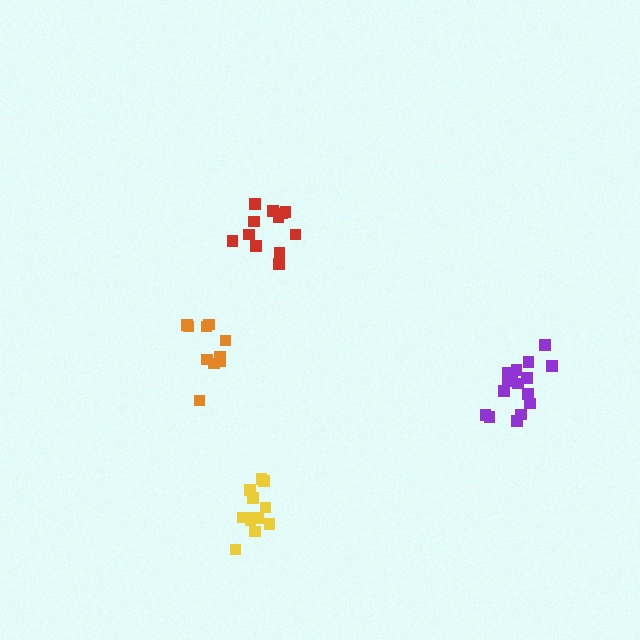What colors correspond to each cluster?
The clusters are colored: purple, red, orange, yellow.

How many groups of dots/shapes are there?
There are 4 groups.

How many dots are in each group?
Group 1: 16 dots, Group 2: 12 dots, Group 3: 10 dots, Group 4: 12 dots (50 total).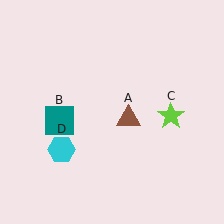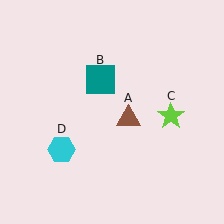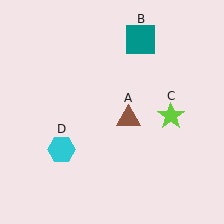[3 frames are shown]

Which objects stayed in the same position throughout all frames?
Brown triangle (object A) and lime star (object C) and cyan hexagon (object D) remained stationary.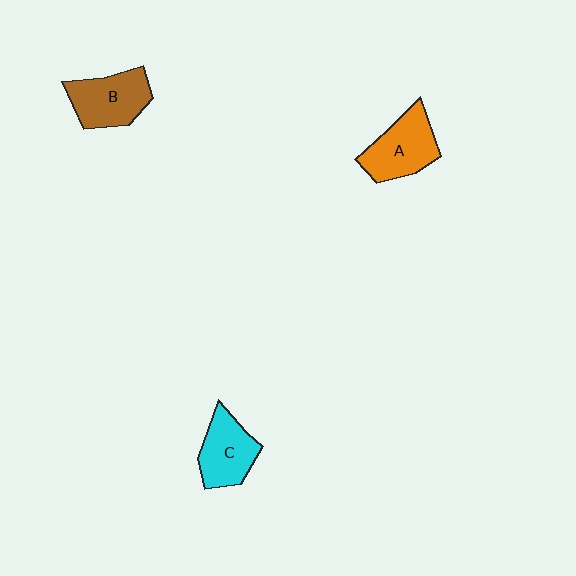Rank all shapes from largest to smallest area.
From largest to smallest: A (orange), B (brown), C (cyan).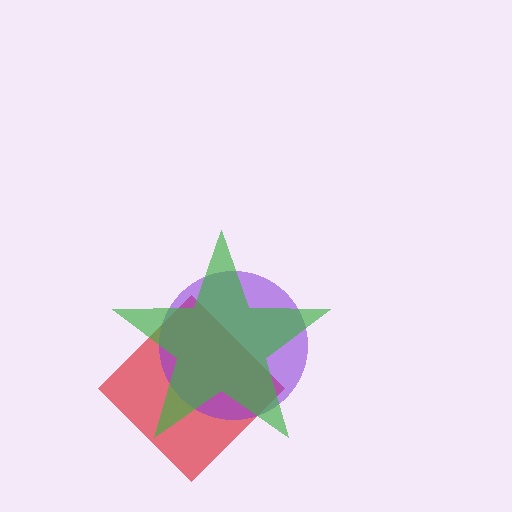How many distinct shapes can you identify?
There are 3 distinct shapes: a red diamond, a purple circle, a green star.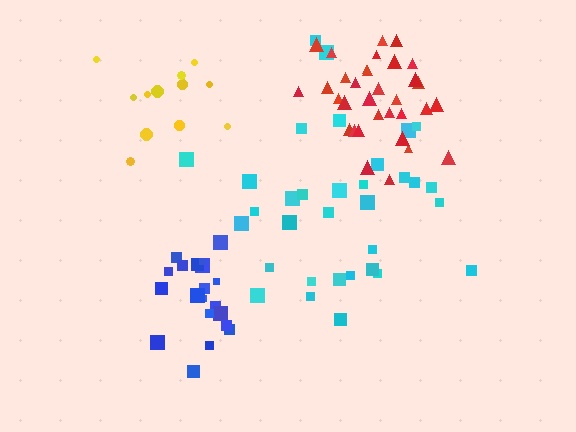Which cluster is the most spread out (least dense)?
Cyan.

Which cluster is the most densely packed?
Blue.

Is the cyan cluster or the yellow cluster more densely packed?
Yellow.